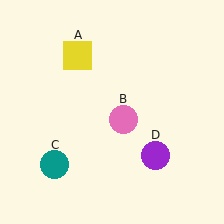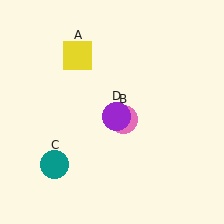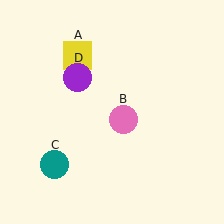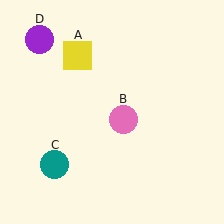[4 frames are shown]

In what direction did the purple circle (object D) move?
The purple circle (object D) moved up and to the left.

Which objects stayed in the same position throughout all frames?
Yellow square (object A) and pink circle (object B) and teal circle (object C) remained stationary.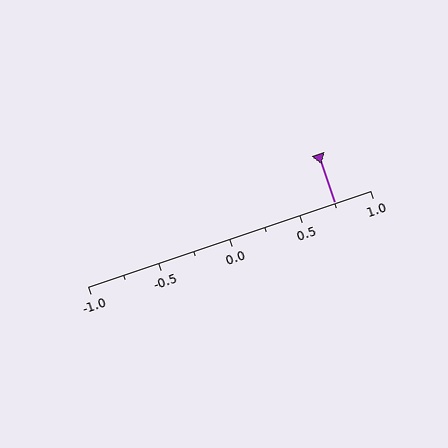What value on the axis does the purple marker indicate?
The marker indicates approximately 0.75.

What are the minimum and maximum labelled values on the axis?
The axis runs from -1.0 to 1.0.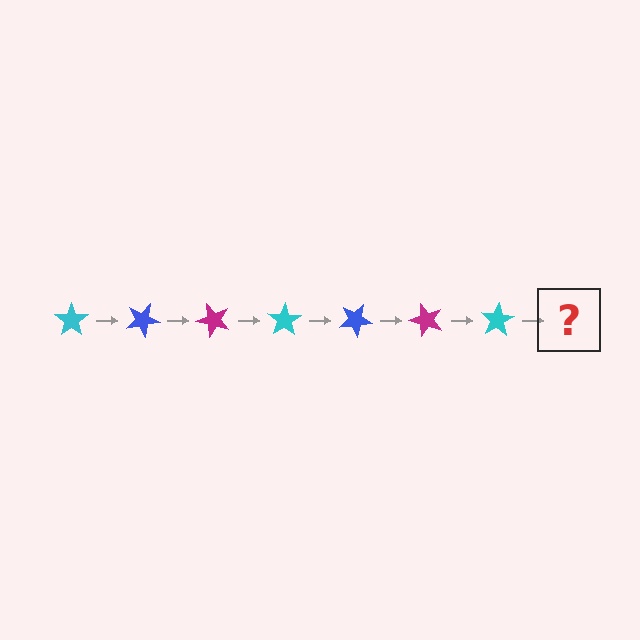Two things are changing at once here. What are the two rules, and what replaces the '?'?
The two rules are that it rotates 25 degrees each step and the color cycles through cyan, blue, and magenta. The '?' should be a blue star, rotated 175 degrees from the start.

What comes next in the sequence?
The next element should be a blue star, rotated 175 degrees from the start.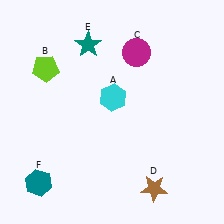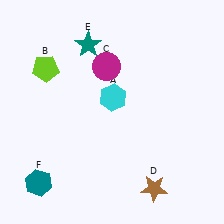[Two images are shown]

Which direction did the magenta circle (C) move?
The magenta circle (C) moved left.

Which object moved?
The magenta circle (C) moved left.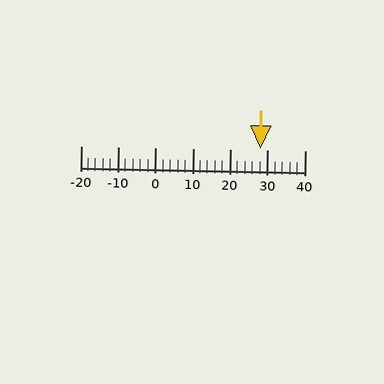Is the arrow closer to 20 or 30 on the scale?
The arrow is closer to 30.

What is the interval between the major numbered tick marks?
The major tick marks are spaced 10 units apart.